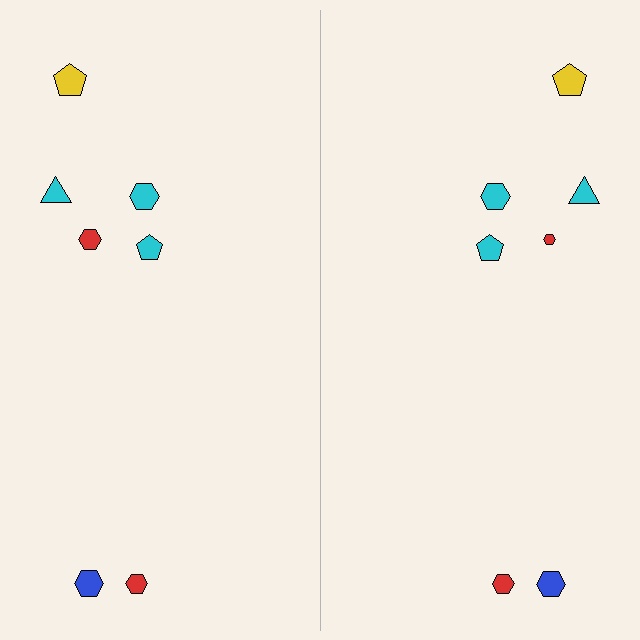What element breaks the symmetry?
The red hexagon on the right side has a different size than its mirror counterpart.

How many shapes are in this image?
There are 14 shapes in this image.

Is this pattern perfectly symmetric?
No, the pattern is not perfectly symmetric. The red hexagon on the right side has a different size than its mirror counterpart.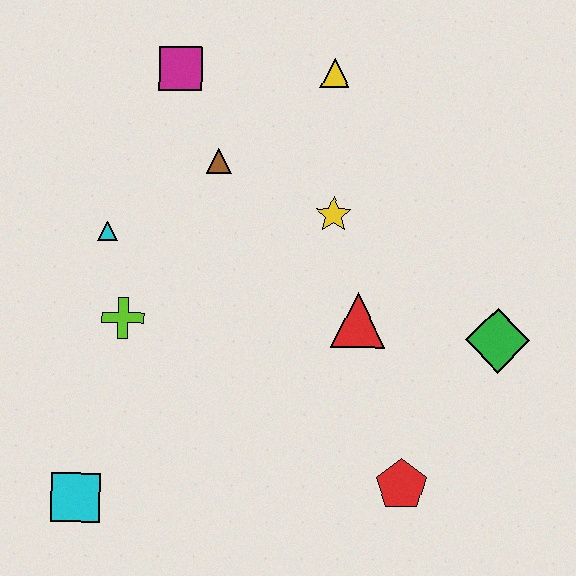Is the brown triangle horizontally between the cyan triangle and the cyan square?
No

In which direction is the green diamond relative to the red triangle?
The green diamond is to the right of the red triangle.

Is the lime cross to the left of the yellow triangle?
Yes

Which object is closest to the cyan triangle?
The lime cross is closest to the cyan triangle.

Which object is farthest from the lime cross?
The green diamond is farthest from the lime cross.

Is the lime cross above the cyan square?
Yes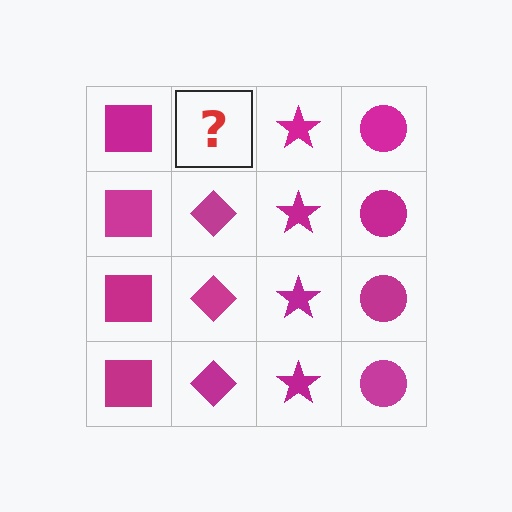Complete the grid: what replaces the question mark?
The question mark should be replaced with a magenta diamond.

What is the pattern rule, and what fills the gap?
The rule is that each column has a consistent shape. The gap should be filled with a magenta diamond.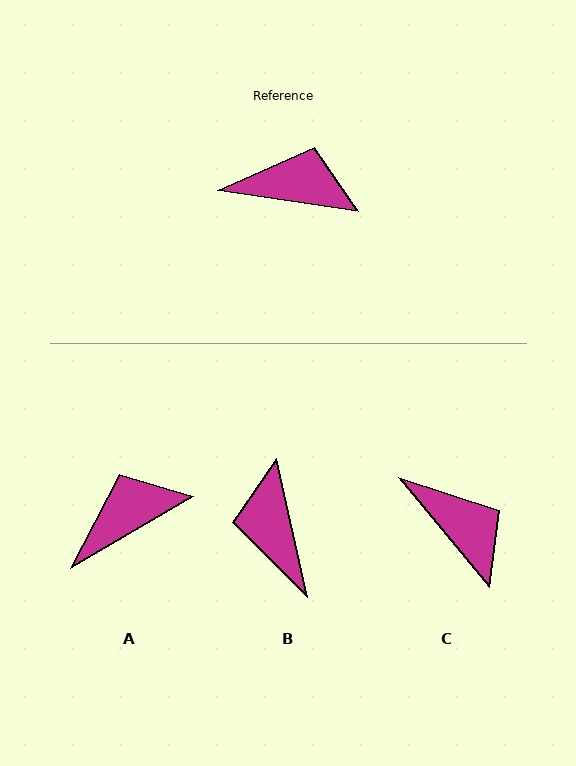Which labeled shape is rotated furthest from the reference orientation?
B, about 111 degrees away.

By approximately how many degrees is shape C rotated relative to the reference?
Approximately 42 degrees clockwise.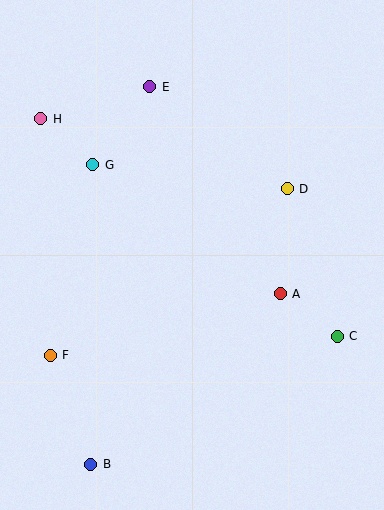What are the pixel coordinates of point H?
Point H is at (41, 119).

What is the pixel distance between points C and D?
The distance between C and D is 156 pixels.